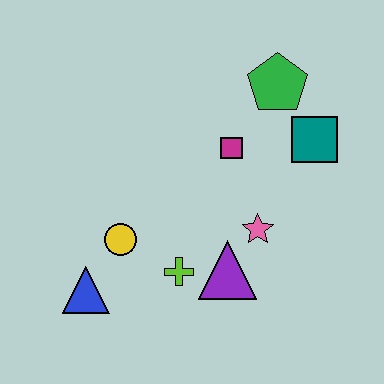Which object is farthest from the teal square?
The blue triangle is farthest from the teal square.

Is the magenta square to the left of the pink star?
Yes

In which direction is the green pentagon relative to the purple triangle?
The green pentagon is above the purple triangle.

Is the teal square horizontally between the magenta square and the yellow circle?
No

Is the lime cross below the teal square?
Yes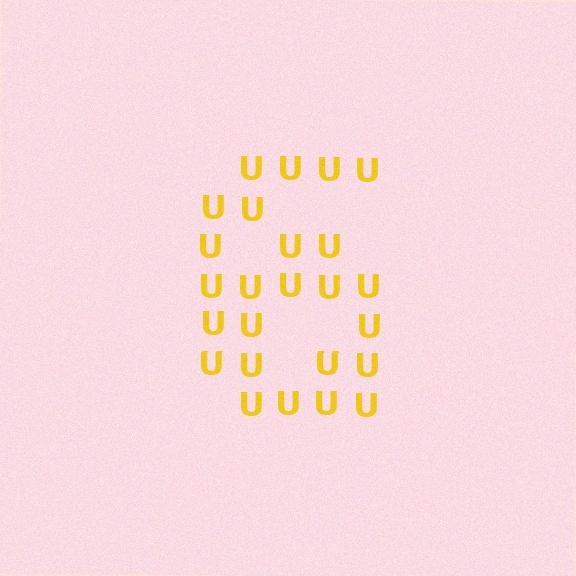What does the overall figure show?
The overall figure shows the digit 6.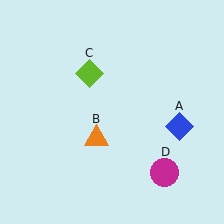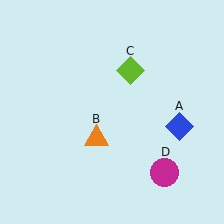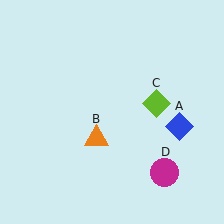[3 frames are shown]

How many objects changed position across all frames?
1 object changed position: lime diamond (object C).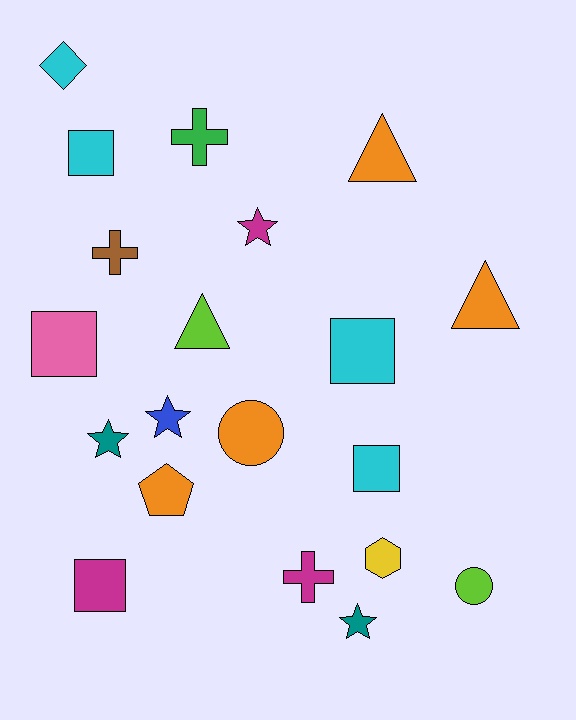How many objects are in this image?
There are 20 objects.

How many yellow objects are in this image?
There is 1 yellow object.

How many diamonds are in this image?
There is 1 diamond.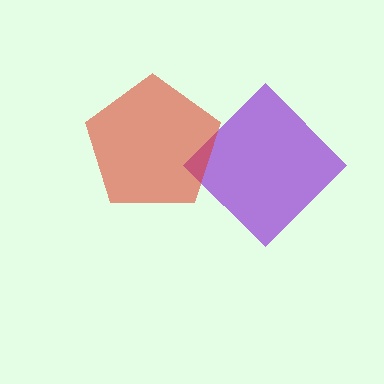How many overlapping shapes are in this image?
There are 2 overlapping shapes in the image.